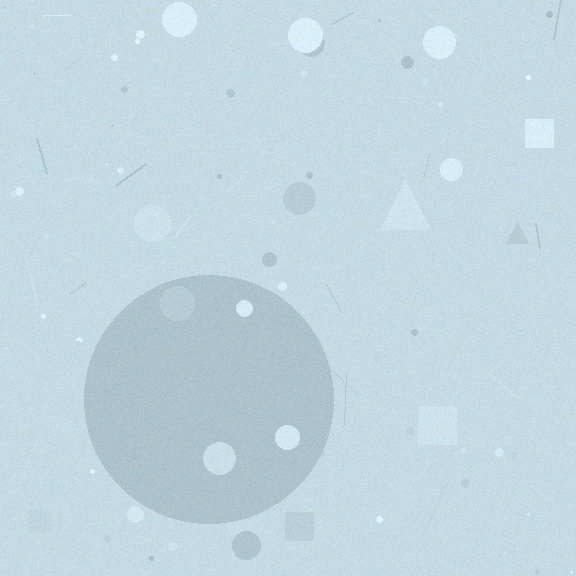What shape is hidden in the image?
A circle is hidden in the image.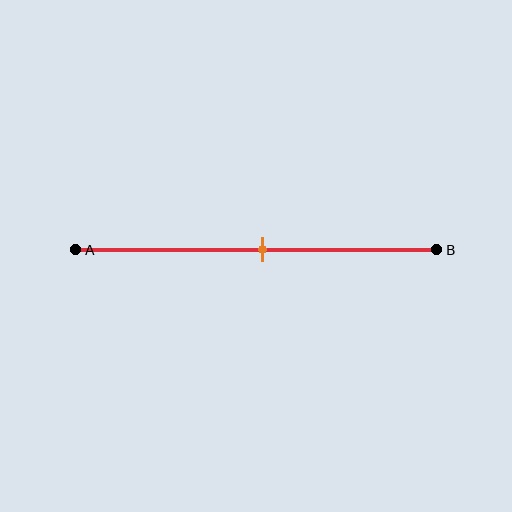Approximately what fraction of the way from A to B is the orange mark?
The orange mark is approximately 50% of the way from A to B.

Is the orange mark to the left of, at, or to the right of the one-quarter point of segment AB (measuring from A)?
The orange mark is to the right of the one-quarter point of segment AB.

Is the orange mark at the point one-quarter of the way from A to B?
No, the mark is at about 50% from A, not at the 25% one-quarter point.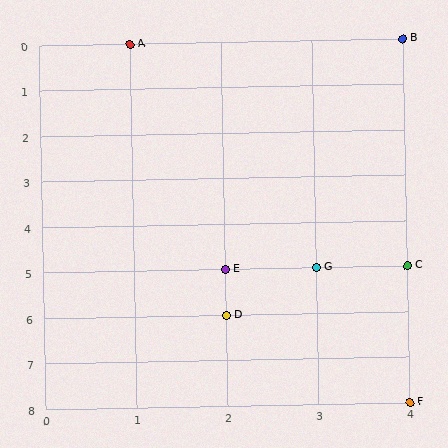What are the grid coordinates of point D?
Point D is at grid coordinates (2, 6).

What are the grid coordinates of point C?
Point C is at grid coordinates (4, 5).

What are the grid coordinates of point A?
Point A is at grid coordinates (1, 0).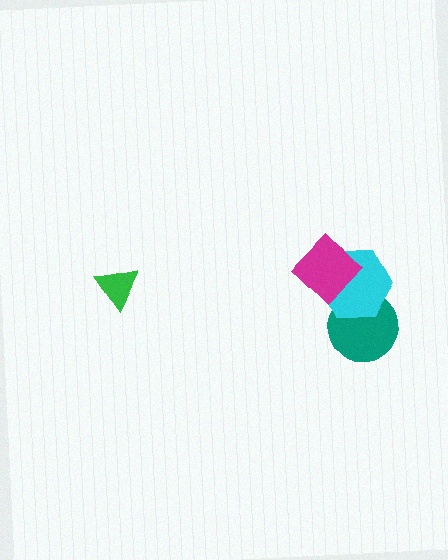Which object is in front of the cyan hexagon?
The magenta diamond is in front of the cyan hexagon.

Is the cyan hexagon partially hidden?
Yes, it is partially covered by another shape.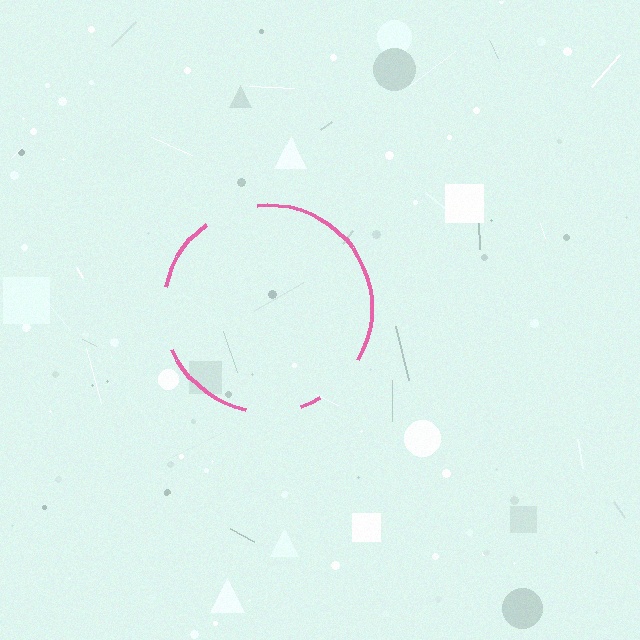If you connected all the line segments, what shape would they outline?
They would outline a circle.